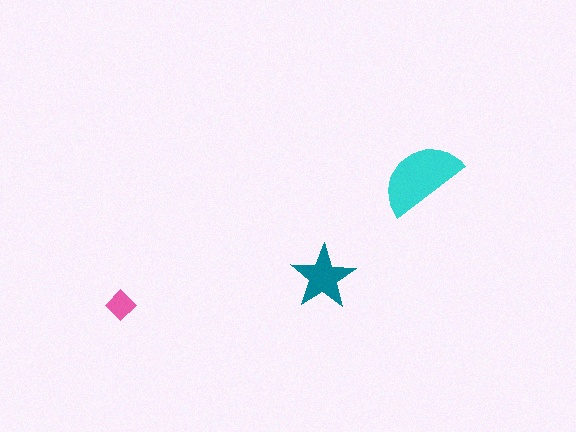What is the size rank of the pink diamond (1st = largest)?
3rd.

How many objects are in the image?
There are 3 objects in the image.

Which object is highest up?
The cyan semicircle is topmost.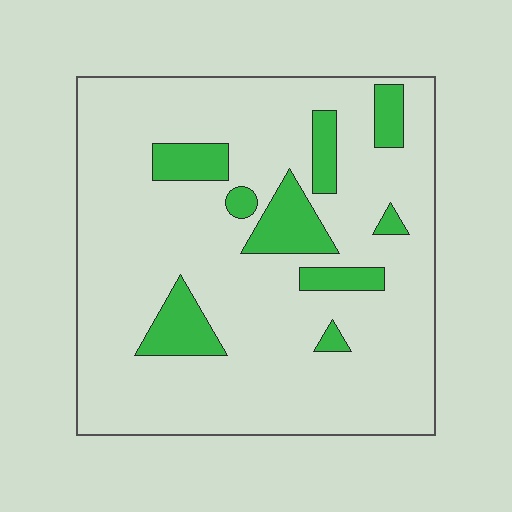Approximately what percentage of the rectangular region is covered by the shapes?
Approximately 15%.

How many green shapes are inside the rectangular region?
9.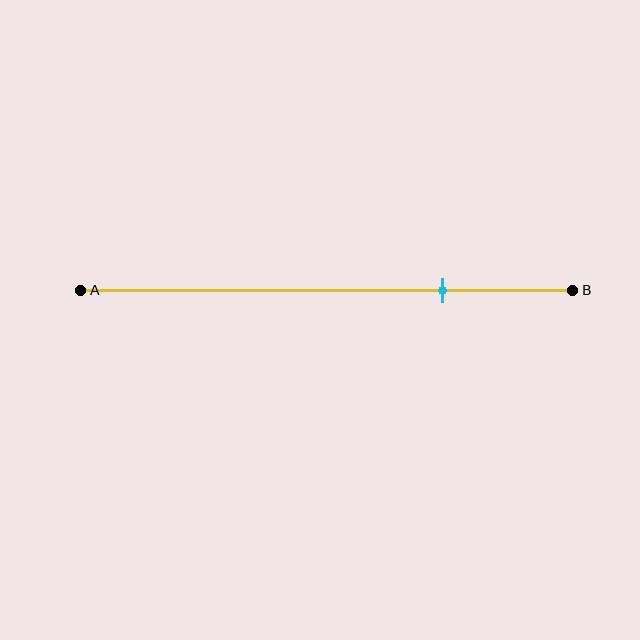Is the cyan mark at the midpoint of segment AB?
No, the mark is at about 75% from A, not at the 50% midpoint.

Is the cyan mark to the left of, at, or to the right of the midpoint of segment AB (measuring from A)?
The cyan mark is to the right of the midpoint of segment AB.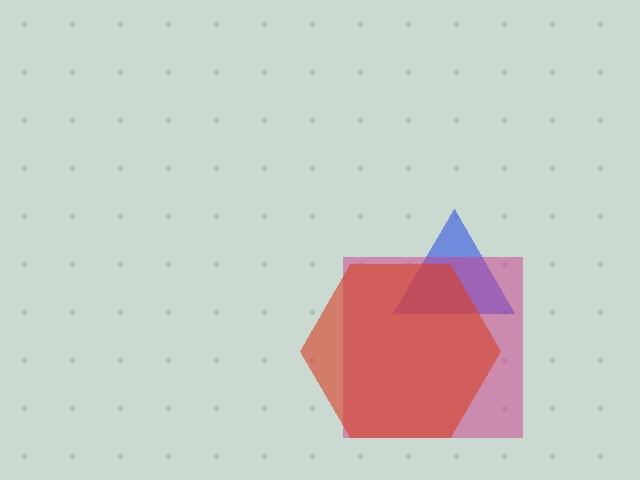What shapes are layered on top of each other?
The layered shapes are: a blue triangle, a magenta square, a red hexagon.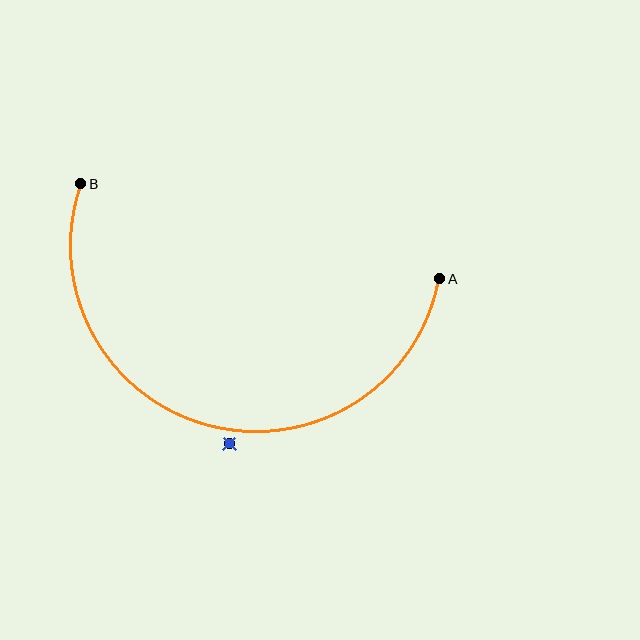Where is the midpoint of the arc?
The arc midpoint is the point on the curve farthest from the straight line joining A and B. It sits below that line.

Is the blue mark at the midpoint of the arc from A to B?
No — the blue mark does not lie on the arc at all. It sits slightly outside the curve.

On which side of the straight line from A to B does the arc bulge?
The arc bulges below the straight line connecting A and B.